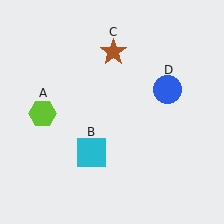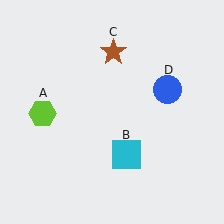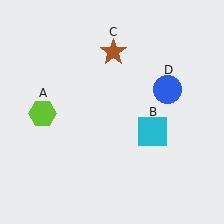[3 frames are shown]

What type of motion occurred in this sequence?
The cyan square (object B) rotated counterclockwise around the center of the scene.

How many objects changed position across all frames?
1 object changed position: cyan square (object B).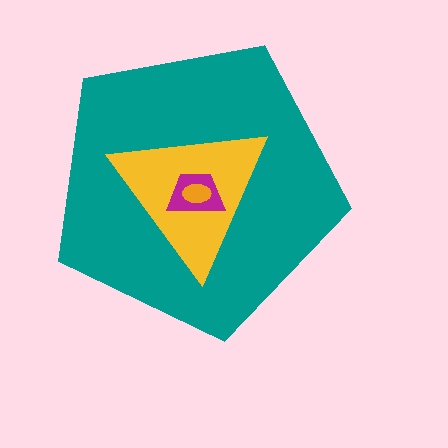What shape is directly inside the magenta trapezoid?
The orange ellipse.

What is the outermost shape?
The teal pentagon.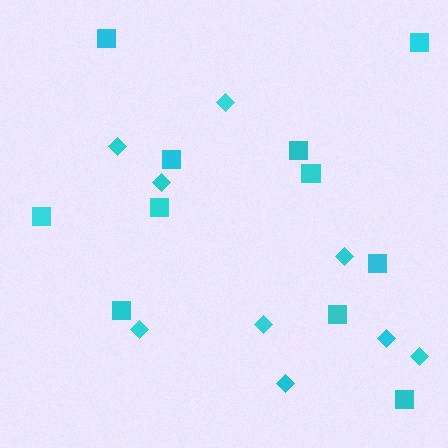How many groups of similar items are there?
There are 2 groups: one group of diamonds (9) and one group of squares (11).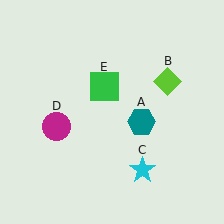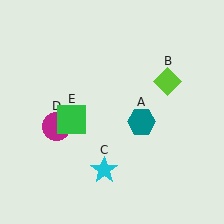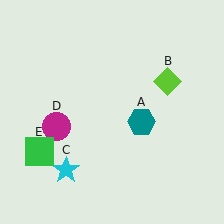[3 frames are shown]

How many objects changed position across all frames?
2 objects changed position: cyan star (object C), green square (object E).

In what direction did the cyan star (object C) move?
The cyan star (object C) moved left.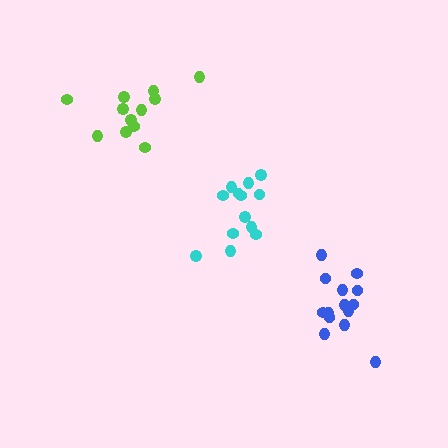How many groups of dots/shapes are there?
There are 3 groups.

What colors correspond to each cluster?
The clusters are colored: lime, cyan, blue.